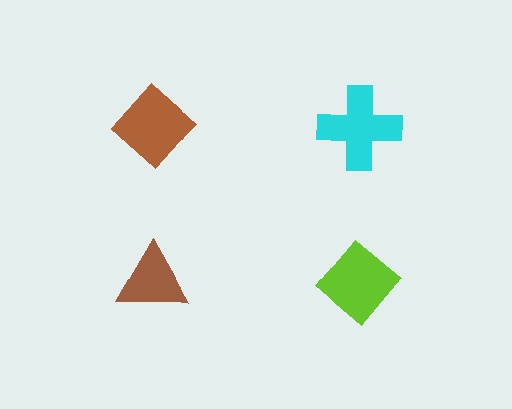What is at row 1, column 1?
A brown diamond.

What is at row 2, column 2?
A lime diamond.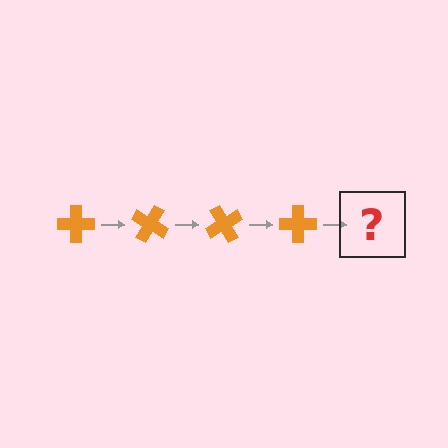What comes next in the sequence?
The next element should be an orange cross rotated 120 degrees.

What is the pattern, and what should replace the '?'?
The pattern is that the cross rotates 30 degrees each step. The '?' should be an orange cross rotated 120 degrees.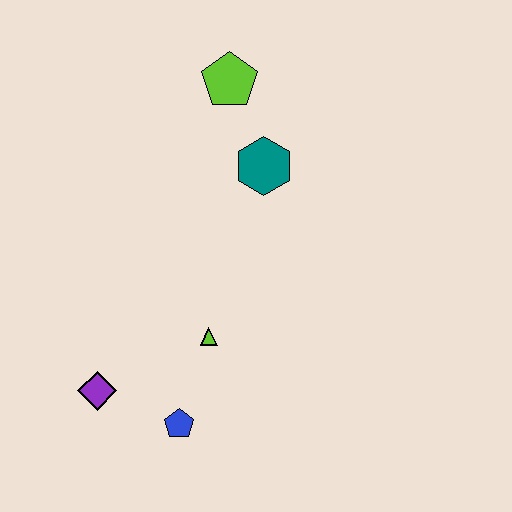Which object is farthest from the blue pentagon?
The lime pentagon is farthest from the blue pentagon.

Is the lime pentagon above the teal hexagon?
Yes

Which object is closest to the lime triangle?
The blue pentagon is closest to the lime triangle.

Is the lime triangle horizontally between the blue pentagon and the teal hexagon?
Yes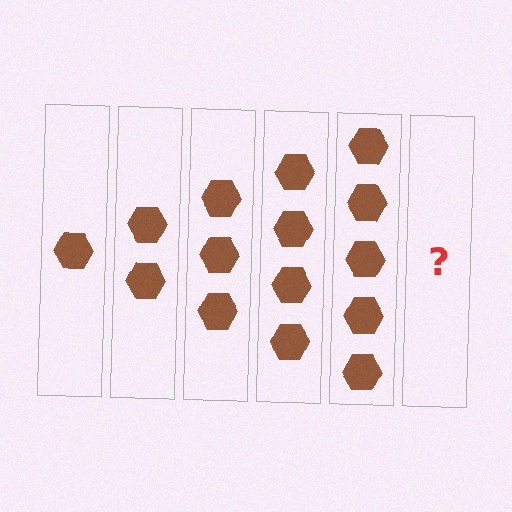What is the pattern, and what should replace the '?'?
The pattern is that each step adds one more hexagon. The '?' should be 6 hexagons.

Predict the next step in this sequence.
The next step is 6 hexagons.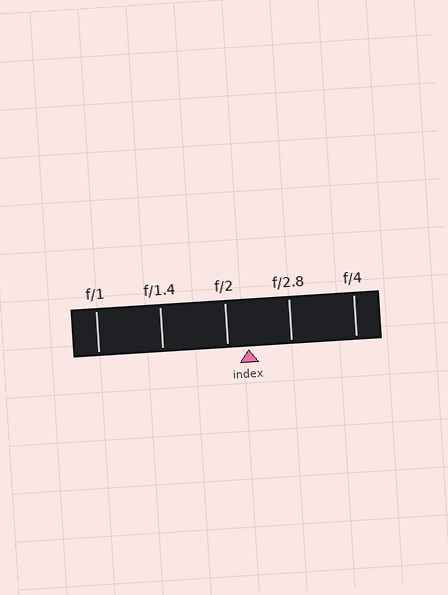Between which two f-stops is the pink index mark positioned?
The index mark is between f/2 and f/2.8.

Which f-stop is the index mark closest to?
The index mark is closest to f/2.